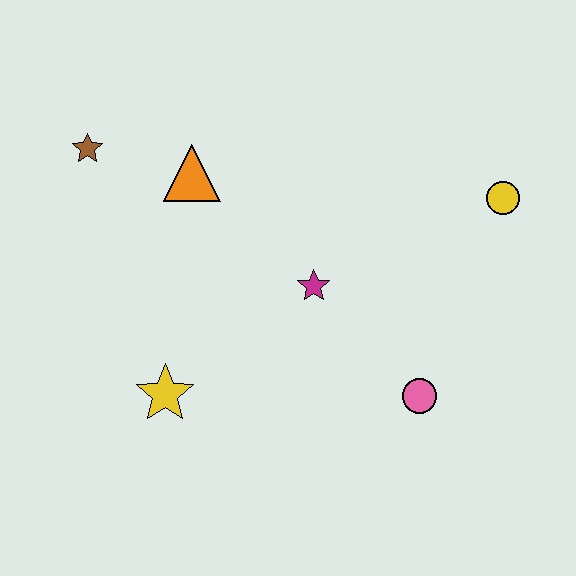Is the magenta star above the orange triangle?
No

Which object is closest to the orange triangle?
The brown star is closest to the orange triangle.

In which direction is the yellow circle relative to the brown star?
The yellow circle is to the right of the brown star.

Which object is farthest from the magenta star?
The brown star is farthest from the magenta star.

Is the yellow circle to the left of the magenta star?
No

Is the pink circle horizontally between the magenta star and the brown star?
No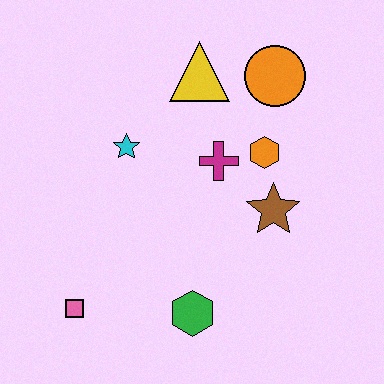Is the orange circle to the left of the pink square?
No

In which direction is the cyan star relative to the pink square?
The cyan star is above the pink square.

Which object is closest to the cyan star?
The magenta cross is closest to the cyan star.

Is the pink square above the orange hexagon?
No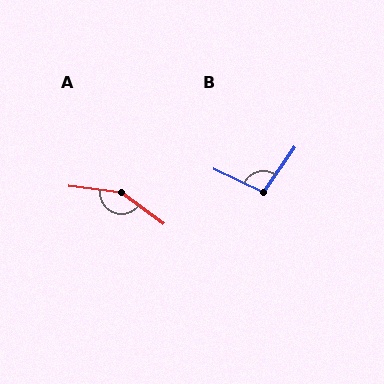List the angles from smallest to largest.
B (99°), A (150°).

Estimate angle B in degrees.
Approximately 99 degrees.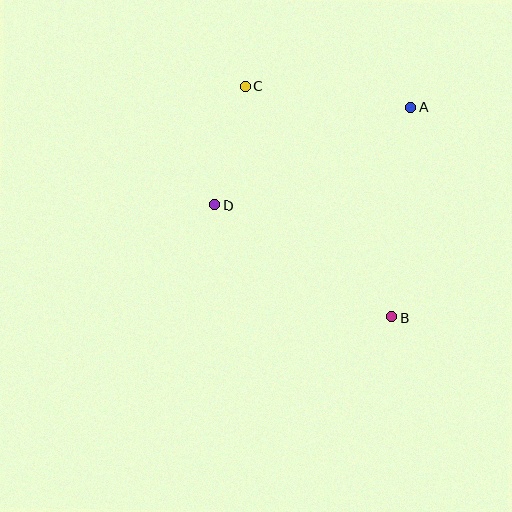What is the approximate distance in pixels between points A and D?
The distance between A and D is approximately 219 pixels.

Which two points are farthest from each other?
Points B and C are farthest from each other.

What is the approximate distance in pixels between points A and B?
The distance between A and B is approximately 211 pixels.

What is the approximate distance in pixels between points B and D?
The distance between B and D is approximately 209 pixels.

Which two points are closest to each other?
Points C and D are closest to each other.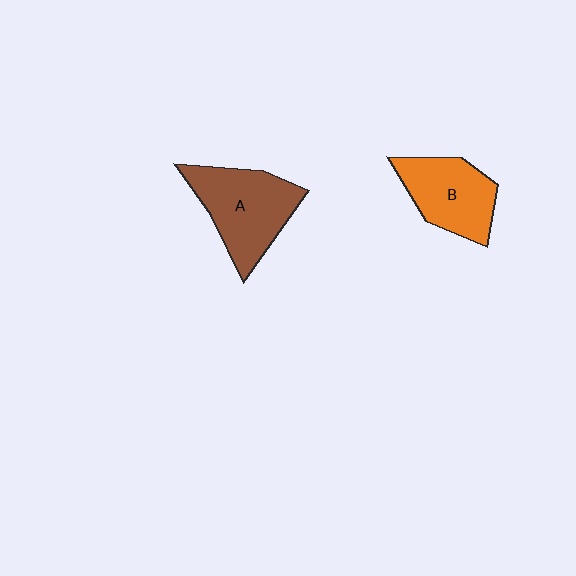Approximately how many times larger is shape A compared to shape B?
Approximately 1.2 times.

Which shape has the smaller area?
Shape B (orange).